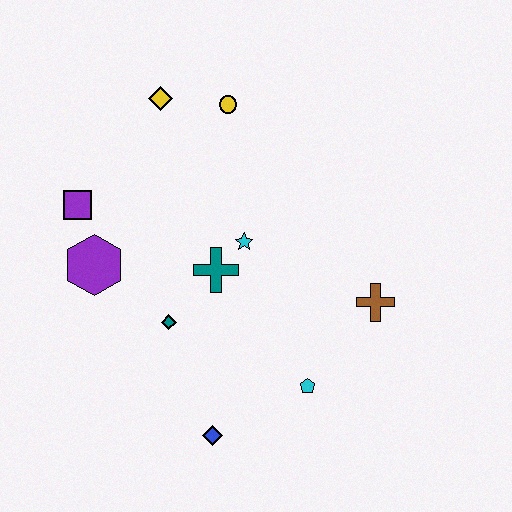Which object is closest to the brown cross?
The cyan pentagon is closest to the brown cross.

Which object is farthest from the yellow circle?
The blue diamond is farthest from the yellow circle.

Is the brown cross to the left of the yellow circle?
No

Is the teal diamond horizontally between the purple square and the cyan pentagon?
Yes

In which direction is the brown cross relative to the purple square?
The brown cross is to the right of the purple square.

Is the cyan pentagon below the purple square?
Yes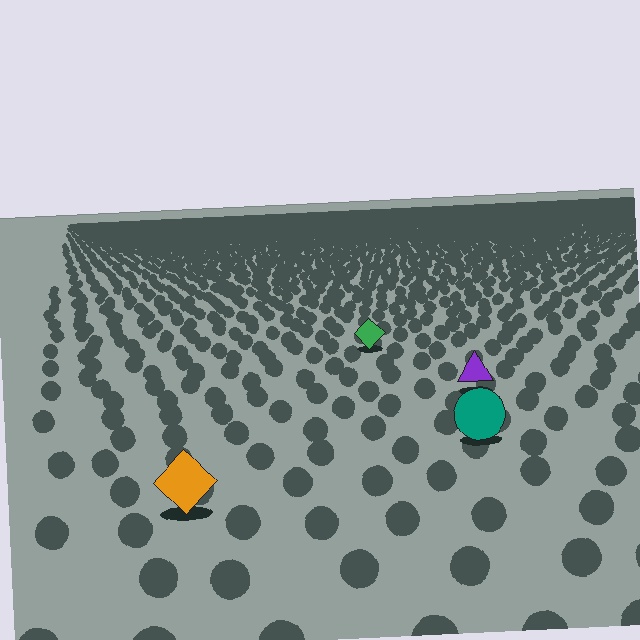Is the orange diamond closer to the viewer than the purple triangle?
Yes. The orange diamond is closer — you can tell from the texture gradient: the ground texture is coarser near it.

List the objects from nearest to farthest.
From nearest to farthest: the orange diamond, the teal circle, the purple triangle, the green diamond.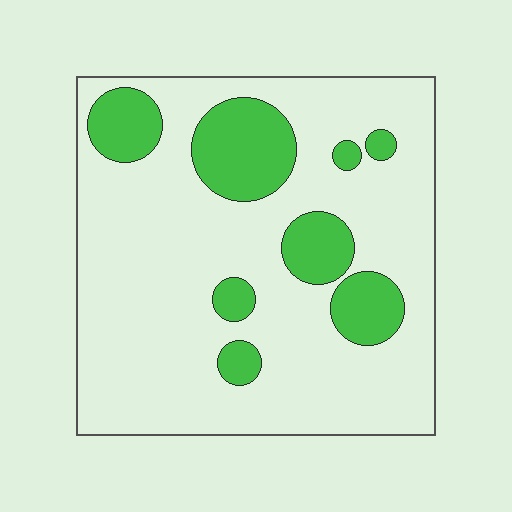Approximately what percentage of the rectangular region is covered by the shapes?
Approximately 20%.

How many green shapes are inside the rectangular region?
8.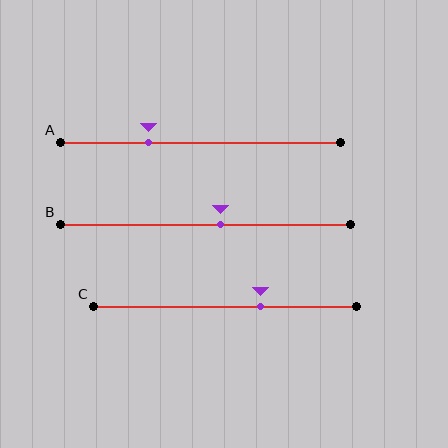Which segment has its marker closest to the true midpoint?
Segment B has its marker closest to the true midpoint.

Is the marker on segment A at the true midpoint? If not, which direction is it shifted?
No, the marker on segment A is shifted to the left by about 18% of the segment length.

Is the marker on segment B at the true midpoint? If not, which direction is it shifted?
No, the marker on segment B is shifted to the right by about 5% of the segment length.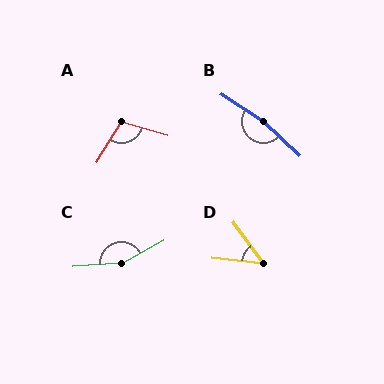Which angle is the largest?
B, at approximately 170 degrees.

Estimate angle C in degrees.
Approximately 155 degrees.